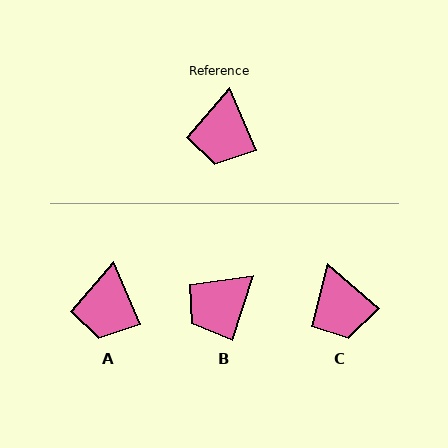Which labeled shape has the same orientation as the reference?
A.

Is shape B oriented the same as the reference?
No, it is off by about 42 degrees.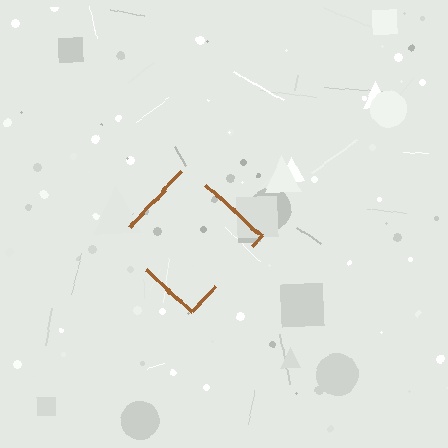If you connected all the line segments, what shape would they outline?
They would outline a diamond.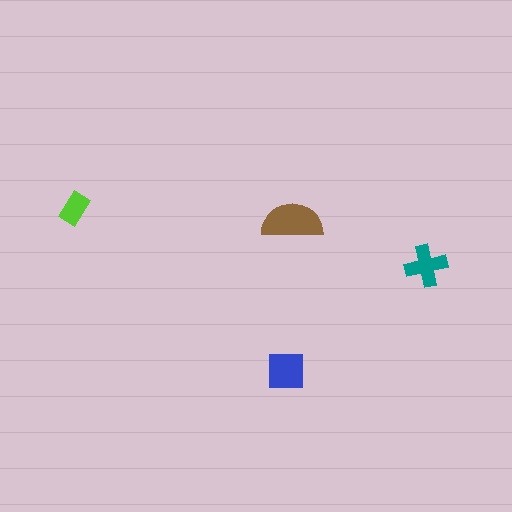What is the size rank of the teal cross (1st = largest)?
3rd.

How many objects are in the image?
There are 4 objects in the image.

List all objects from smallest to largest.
The lime rectangle, the teal cross, the blue square, the brown semicircle.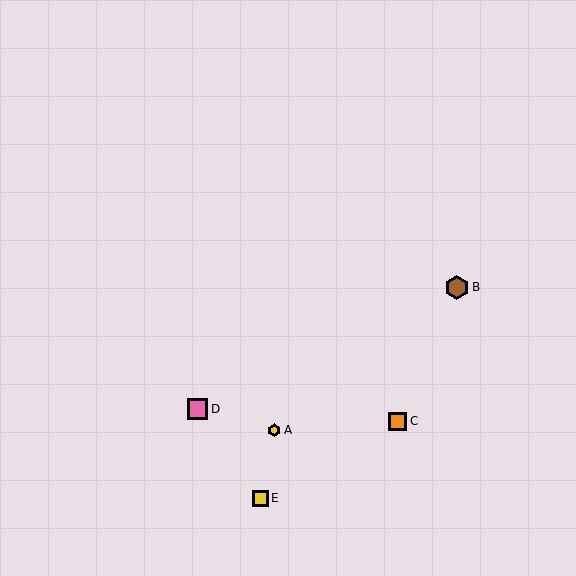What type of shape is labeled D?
Shape D is a pink square.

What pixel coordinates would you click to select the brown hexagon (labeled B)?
Click at (457, 287) to select the brown hexagon B.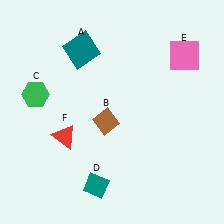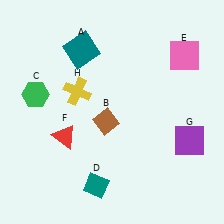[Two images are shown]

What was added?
A purple square (G), a yellow cross (H) were added in Image 2.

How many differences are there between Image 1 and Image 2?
There are 2 differences between the two images.